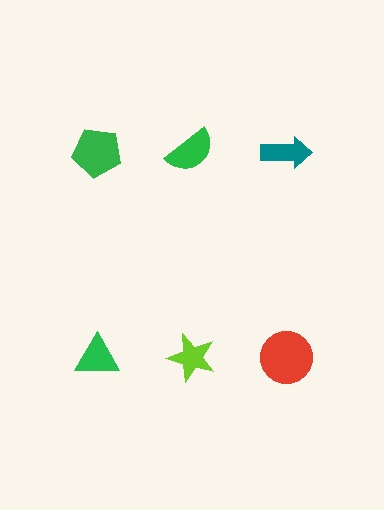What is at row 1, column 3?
A teal arrow.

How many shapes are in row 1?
3 shapes.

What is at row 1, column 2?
A green semicircle.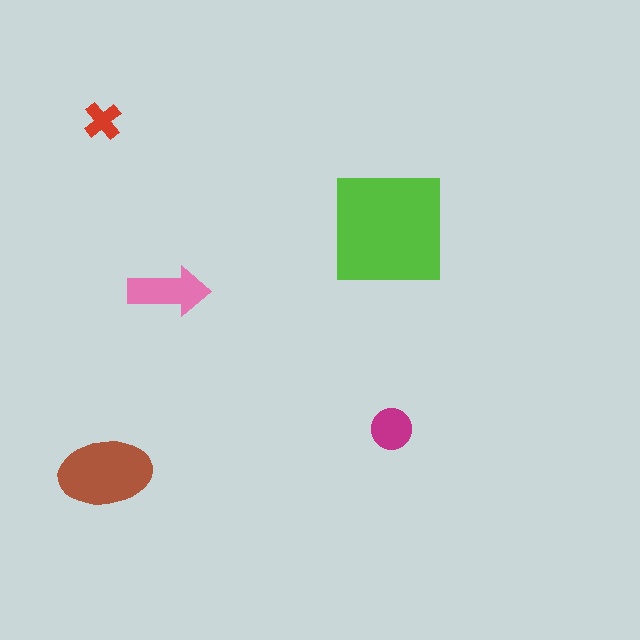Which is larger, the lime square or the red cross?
The lime square.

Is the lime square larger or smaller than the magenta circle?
Larger.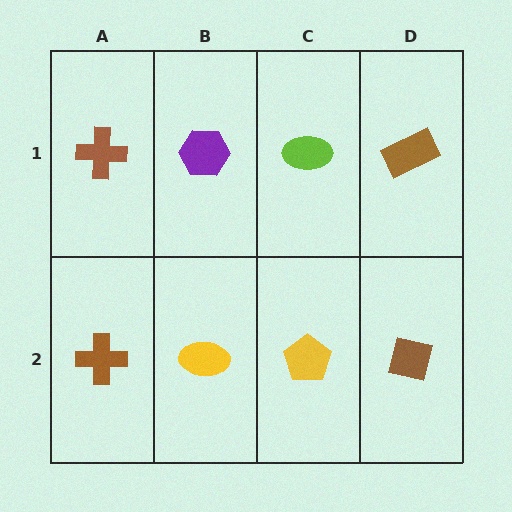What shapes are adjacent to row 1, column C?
A yellow pentagon (row 2, column C), a purple hexagon (row 1, column B), a brown rectangle (row 1, column D).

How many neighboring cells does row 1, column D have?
2.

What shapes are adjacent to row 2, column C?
A lime ellipse (row 1, column C), a yellow ellipse (row 2, column B), a brown square (row 2, column D).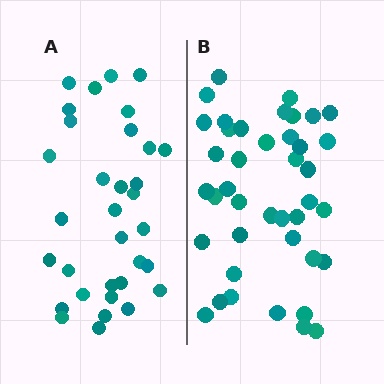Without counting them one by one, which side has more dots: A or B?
Region B (the right region) has more dots.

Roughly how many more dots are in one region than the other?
Region B has roughly 8 or so more dots than region A.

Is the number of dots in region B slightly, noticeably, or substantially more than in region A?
Region B has only slightly more — the two regions are fairly close. The ratio is roughly 1.2 to 1.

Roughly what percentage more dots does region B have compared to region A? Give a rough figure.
About 25% more.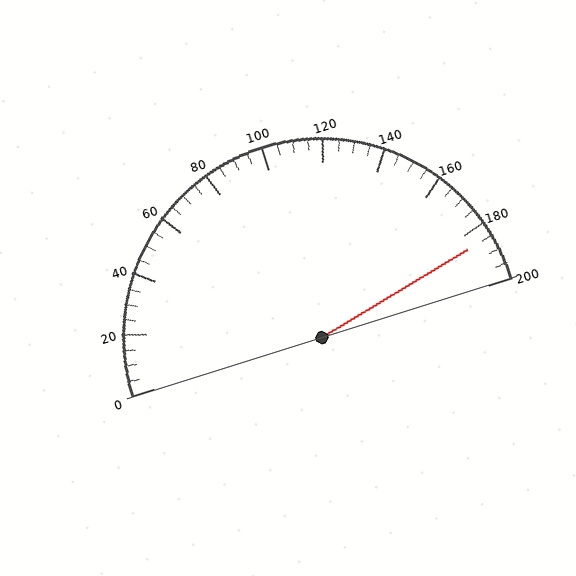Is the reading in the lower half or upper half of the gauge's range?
The reading is in the upper half of the range (0 to 200).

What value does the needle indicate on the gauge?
The needle indicates approximately 185.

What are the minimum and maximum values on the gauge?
The gauge ranges from 0 to 200.